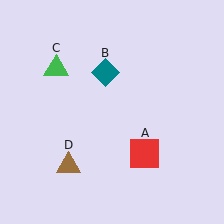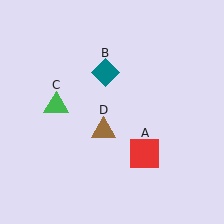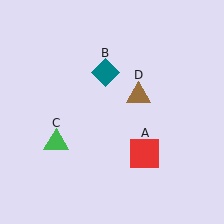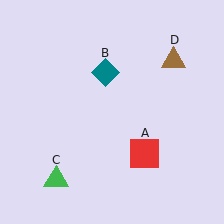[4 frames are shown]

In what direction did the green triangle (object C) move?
The green triangle (object C) moved down.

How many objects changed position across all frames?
2 objects changed position: green triangle (object C), brown triangle (object D).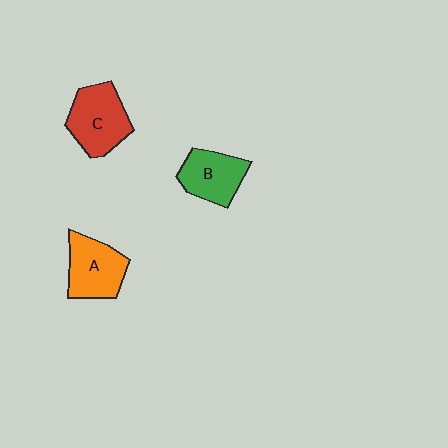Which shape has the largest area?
Shape C (red).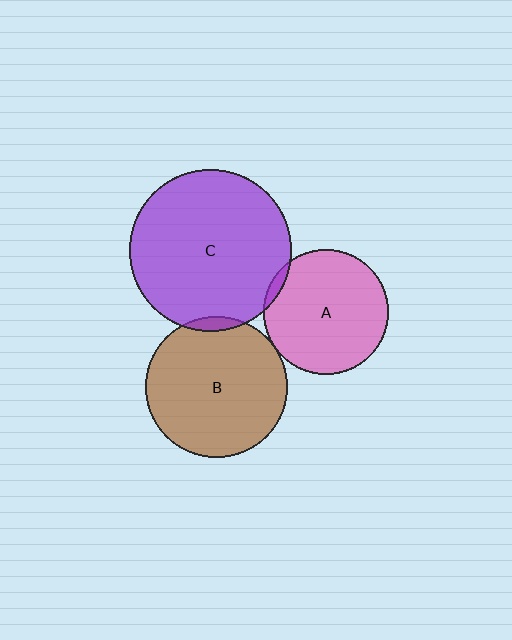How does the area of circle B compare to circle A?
Approximately 1.3 times.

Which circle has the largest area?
Circle C (purple).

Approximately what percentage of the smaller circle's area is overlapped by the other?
Approximately 5%.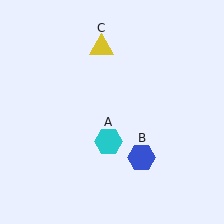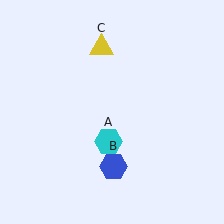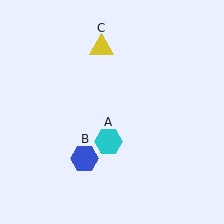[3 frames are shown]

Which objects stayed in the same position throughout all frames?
Cyan hexagon (object A) and yellow triangle (object C) remained stationary.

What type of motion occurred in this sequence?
The blue hexagon (object B) rotated clockwise around the center of the scene.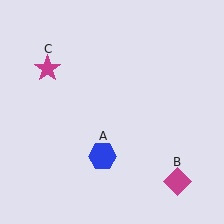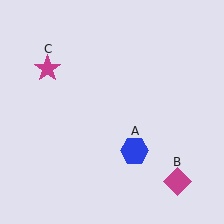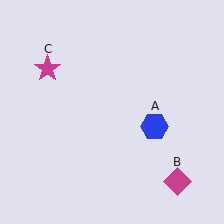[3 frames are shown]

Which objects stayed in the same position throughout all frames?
Magenta diamond (object B) and magenta star (object C) remained stationary.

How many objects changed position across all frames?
1 object changed position: blue hexagon (object A).